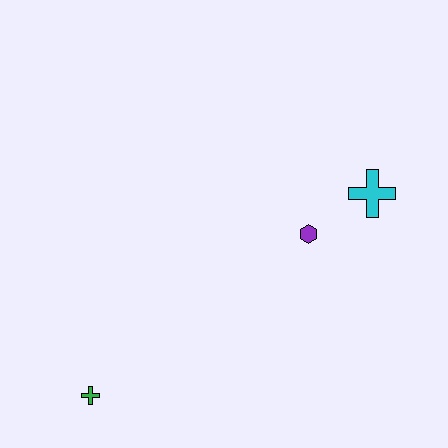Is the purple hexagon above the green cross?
Yes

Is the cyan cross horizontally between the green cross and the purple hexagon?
No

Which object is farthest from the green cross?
The cyan cross is farthest from the green cross.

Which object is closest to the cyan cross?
The purple hexagon is closest to the cyan cross.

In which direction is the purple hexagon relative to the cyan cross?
The purple hexagon is to the left of the cyan cross.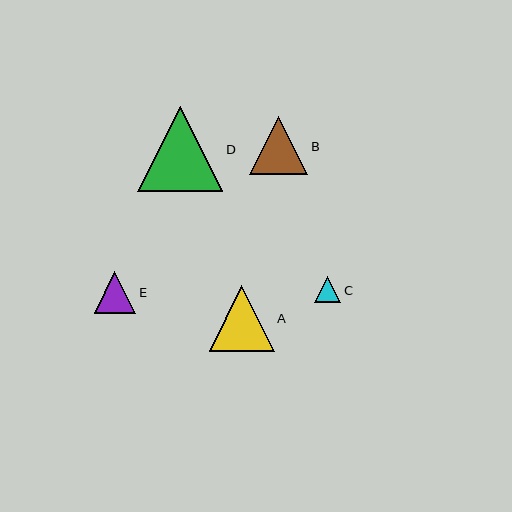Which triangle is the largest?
Triangle D is the largest with a size of approximately 85 pixels.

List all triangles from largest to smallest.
From largest to smallest: D, A, B, E, C.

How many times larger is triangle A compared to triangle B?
Triangle A is approximately 1.1 times the size of triangle B.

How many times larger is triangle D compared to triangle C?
Triangle D is approximately 3.2 times the size of triangle C.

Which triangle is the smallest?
Triangle C is the smallest with a size of approximately 26 pixels.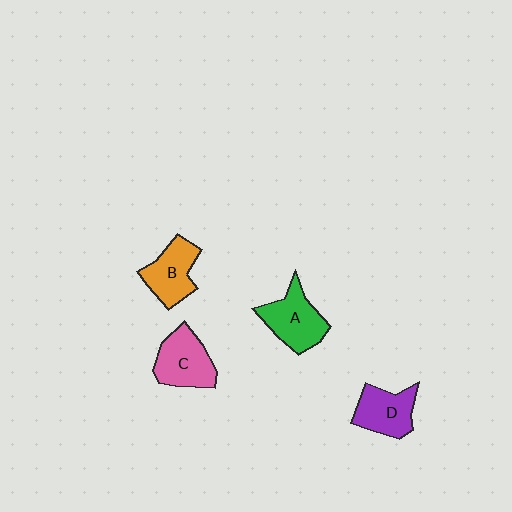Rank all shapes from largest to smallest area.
From largest to smallest: A (green), C (pink), B (orange), D (purple).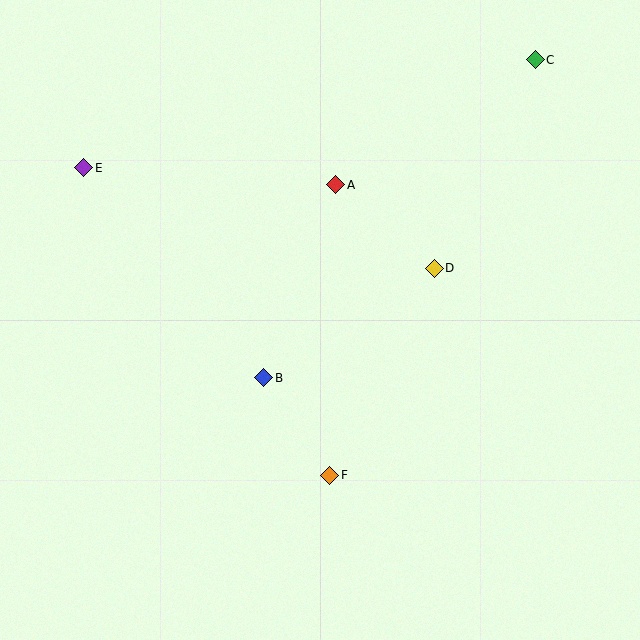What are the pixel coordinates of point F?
Point F is at (330, 475).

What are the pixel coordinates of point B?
Point B is at (264, 378).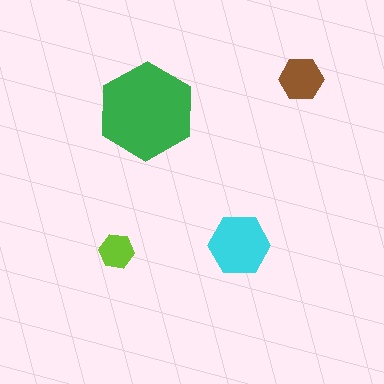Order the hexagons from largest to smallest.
the green one, the cyan one, the brown one, the lime one.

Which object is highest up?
The brown hexagon is topmost.